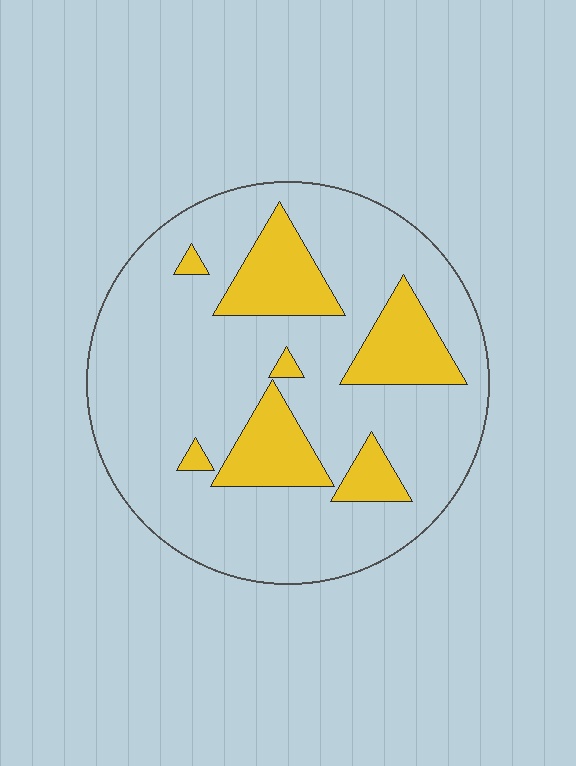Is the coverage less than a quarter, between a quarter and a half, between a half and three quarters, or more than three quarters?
Less than a quarter.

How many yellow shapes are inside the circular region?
7.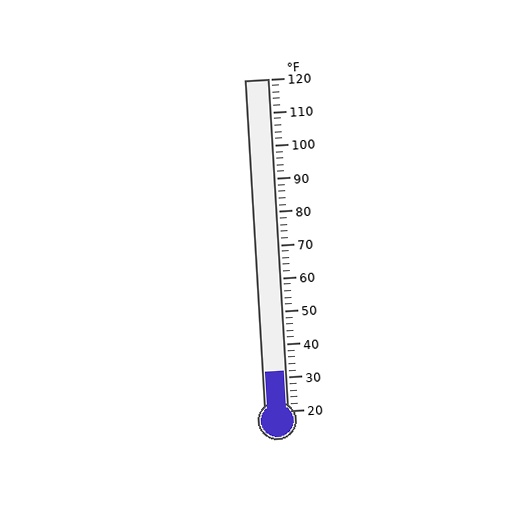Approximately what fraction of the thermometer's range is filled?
The thermometer is filled to approximately 10% of its range.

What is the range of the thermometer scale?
The thermometer scale ranges from 20°F to 120°F.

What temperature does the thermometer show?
The thermometer shows approximately 32°F.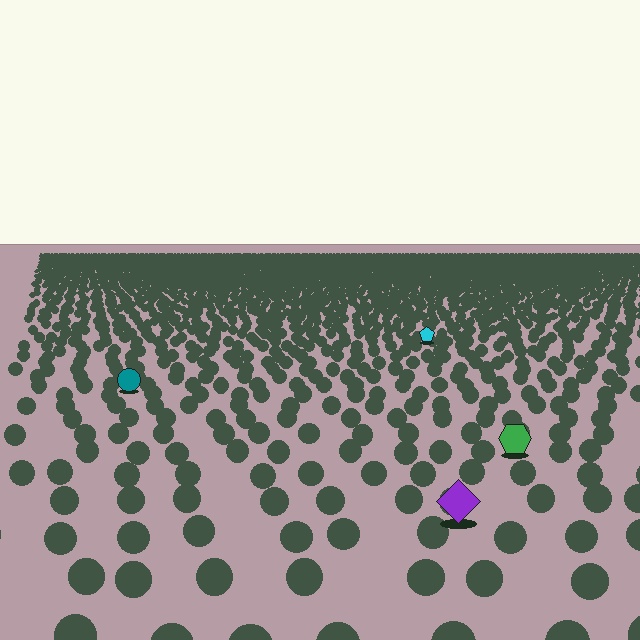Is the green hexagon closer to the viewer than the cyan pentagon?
Yes. The green hexagon is closer — you can tell from the texture gradient: the ground texture is coarser near it.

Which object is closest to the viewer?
The purple diamond is closest. The texture marks near it are larger and more spread out.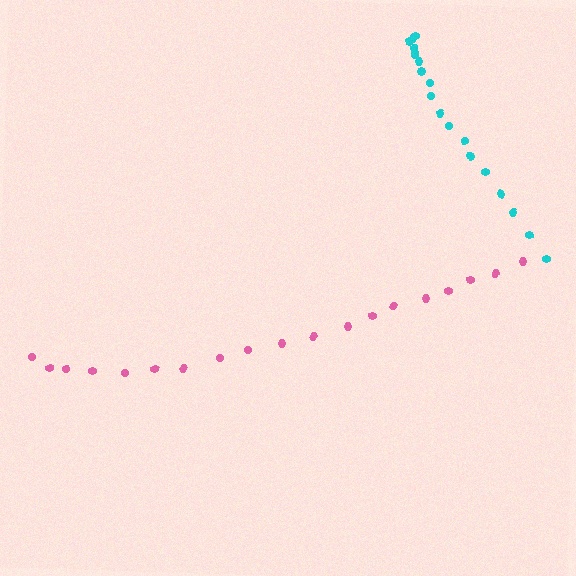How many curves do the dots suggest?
There are 2 distinct paths.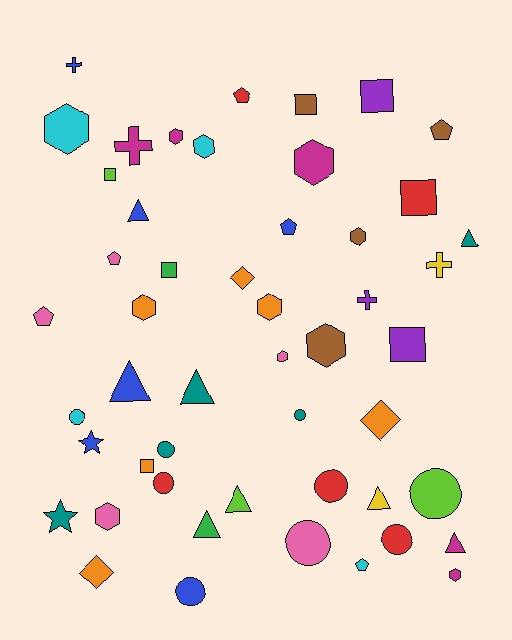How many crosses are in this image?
There are 4 crosses.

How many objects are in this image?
There are 50 objects.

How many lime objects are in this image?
There are 3 lime objects.